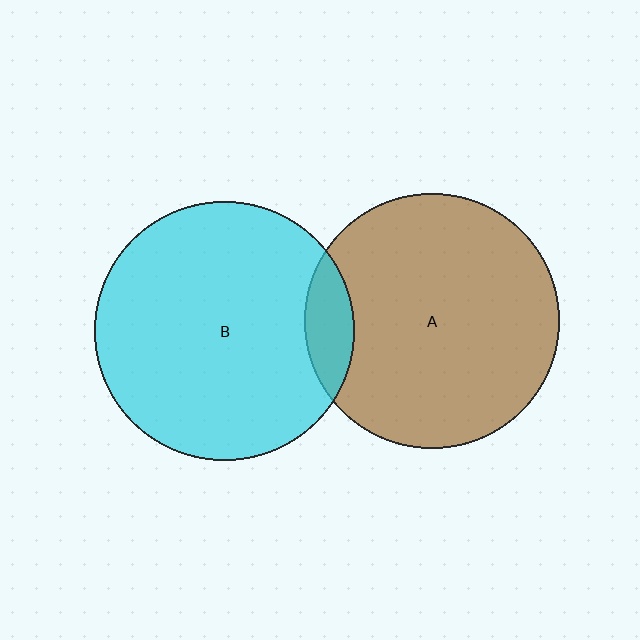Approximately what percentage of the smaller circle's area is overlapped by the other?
Approximately 10%.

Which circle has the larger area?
Circle B (cyan).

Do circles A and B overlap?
Yes.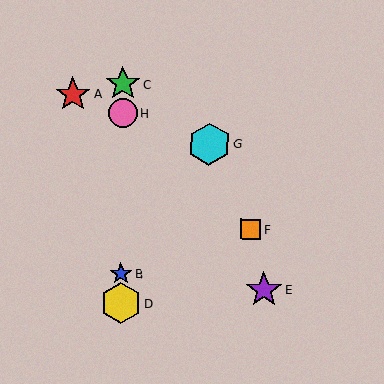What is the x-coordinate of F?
Object F is at x≈250.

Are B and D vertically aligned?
Yes, both are at x≈121.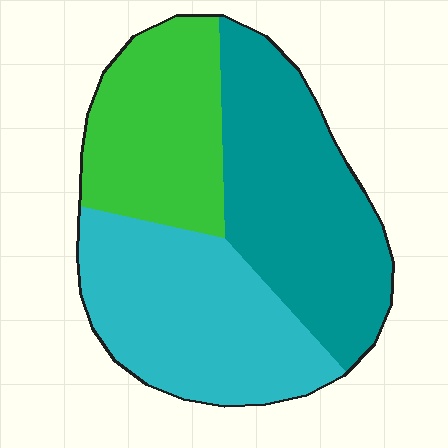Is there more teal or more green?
Teal.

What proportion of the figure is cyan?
Cyan covers 35% of the figure.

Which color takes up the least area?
Green, at roughly 25%.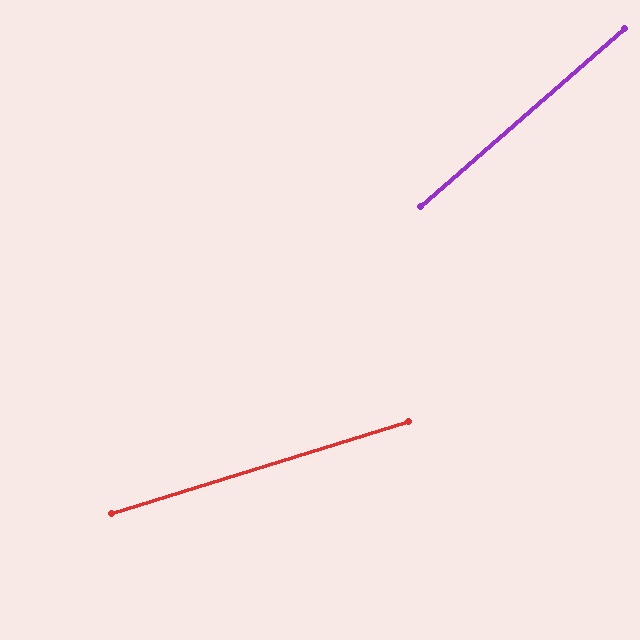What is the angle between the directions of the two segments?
Approximately 24 degrees.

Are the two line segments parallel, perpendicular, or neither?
Neither parallel nor perpendicular — they differ by about 24°.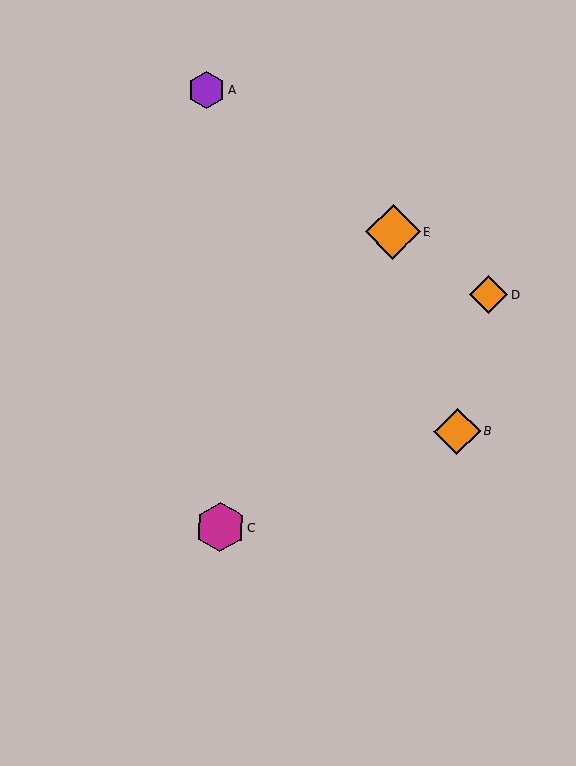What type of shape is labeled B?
Shape B is an orange diamond.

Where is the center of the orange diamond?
The center of the orange diamond is at (393, 232).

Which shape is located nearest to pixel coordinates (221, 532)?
The magenta hexagon (labeled C) at (220, 527) is nearest to that location.